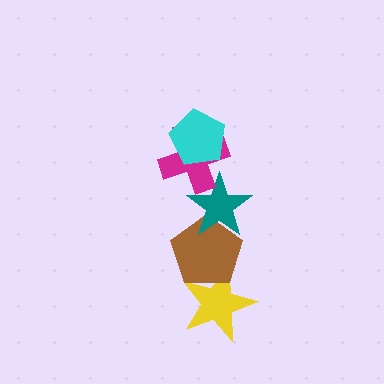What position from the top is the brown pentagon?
The brown pentagon is 4th from the top.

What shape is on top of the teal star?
The magenta cross is on top of the teal star.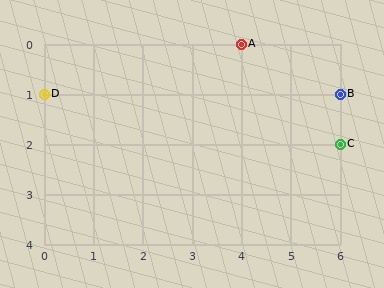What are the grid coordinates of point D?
Point D is at grid coordinates (0, 1).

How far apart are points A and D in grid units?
Points A and D are 4 columns and 1 row apart (about 4.1 grid units diagonally).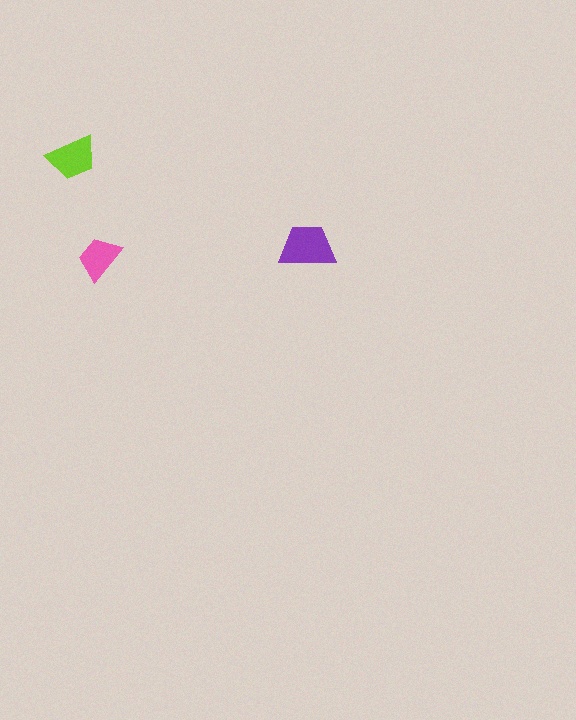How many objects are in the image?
There are 3 objects in the image.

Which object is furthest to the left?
The lime trapezoid is leftmost.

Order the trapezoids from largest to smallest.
the purple one, the lime one, the pink one.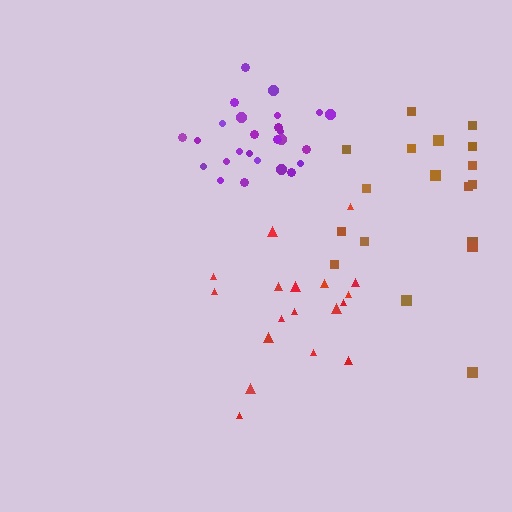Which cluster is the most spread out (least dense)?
Brown.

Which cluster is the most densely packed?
Purple.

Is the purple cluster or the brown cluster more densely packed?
Purple.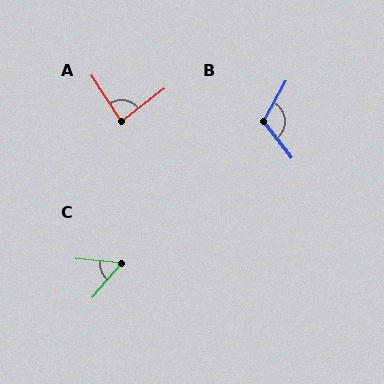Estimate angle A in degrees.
Approximately 85 degrees.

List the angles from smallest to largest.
C (56°), A (85°), B (113°).